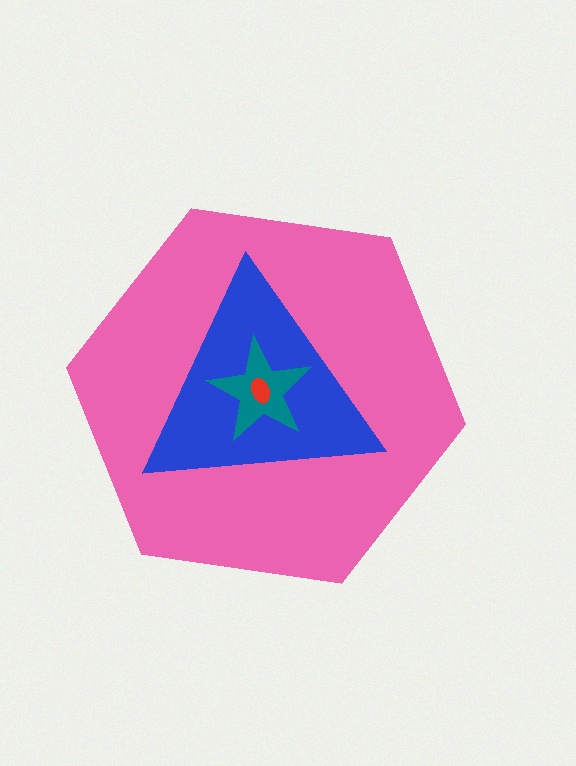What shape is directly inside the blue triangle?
The teal star.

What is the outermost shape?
The pink hexagon.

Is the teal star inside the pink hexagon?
Yes.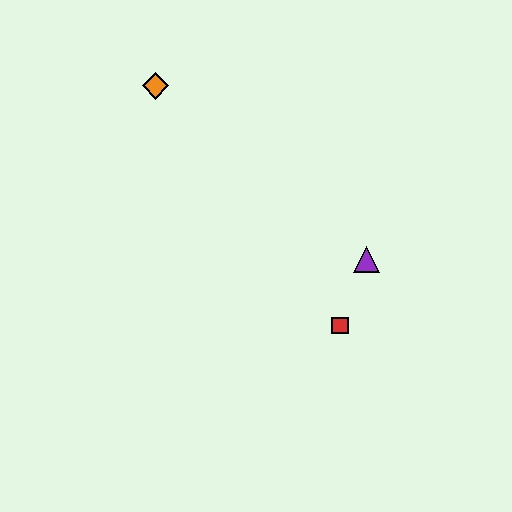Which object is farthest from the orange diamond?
The red square is farthest from the orange diamond.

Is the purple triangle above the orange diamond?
No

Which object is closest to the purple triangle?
The red square is closest to the purple triangle.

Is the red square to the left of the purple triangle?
Yes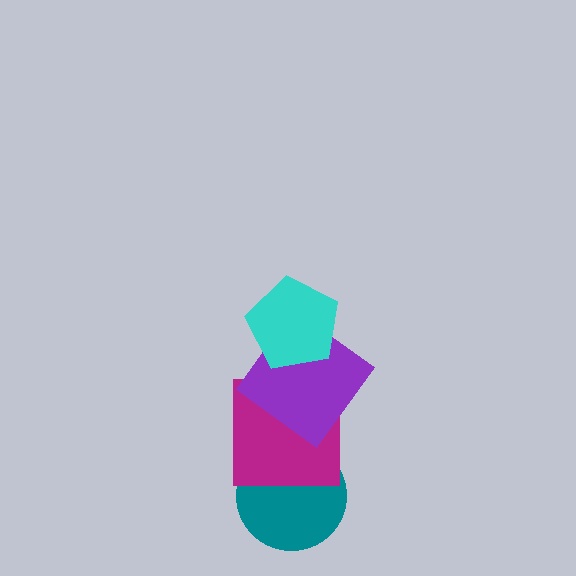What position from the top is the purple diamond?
The purple diamond is 2nd from the top.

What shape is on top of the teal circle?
The magenta square is on top of the teal circle.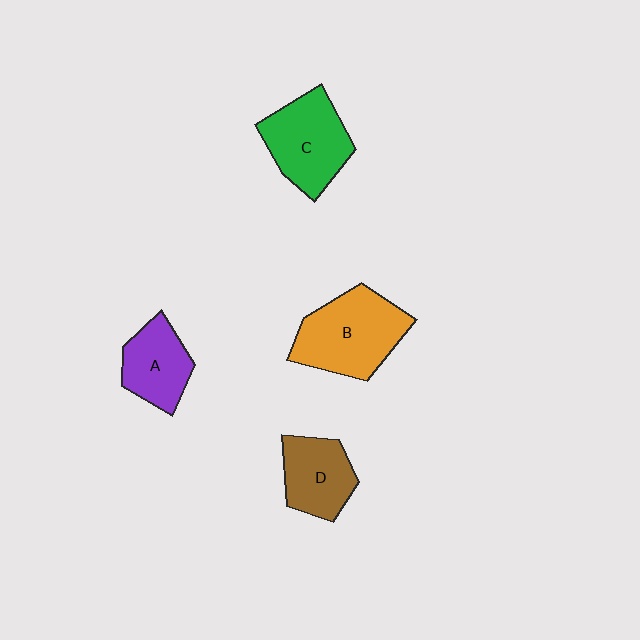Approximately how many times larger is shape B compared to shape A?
Approximately 1.6 times.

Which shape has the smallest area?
Shape A (purple).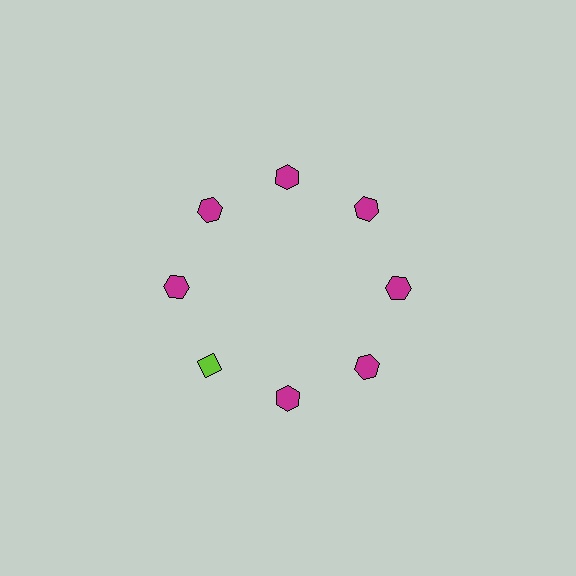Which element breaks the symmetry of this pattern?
The lime diamond at roughly the 8 o'clock position breaks the symmetry. All other shapes are magenta hexagons.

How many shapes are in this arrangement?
There are 8 shapes arranged in a ring pattern.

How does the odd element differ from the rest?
It differs in both color (lime instead of magenta) and shape (diamond instead of hexagon).